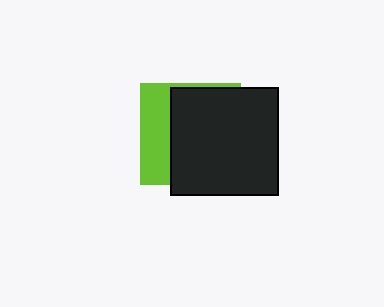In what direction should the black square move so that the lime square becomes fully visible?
The black square should move right. That is the shortest direction to clear the overlap and leave the lime square fully visible.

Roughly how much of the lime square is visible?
A small part of it is visible (roughly 32%).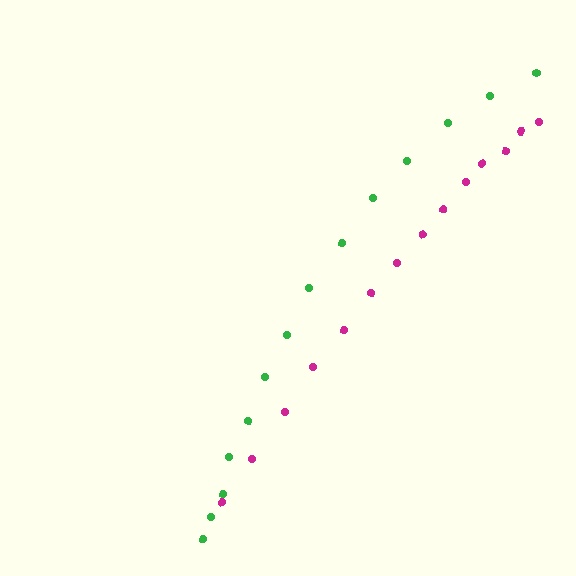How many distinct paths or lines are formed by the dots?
There are 2 distinct paths.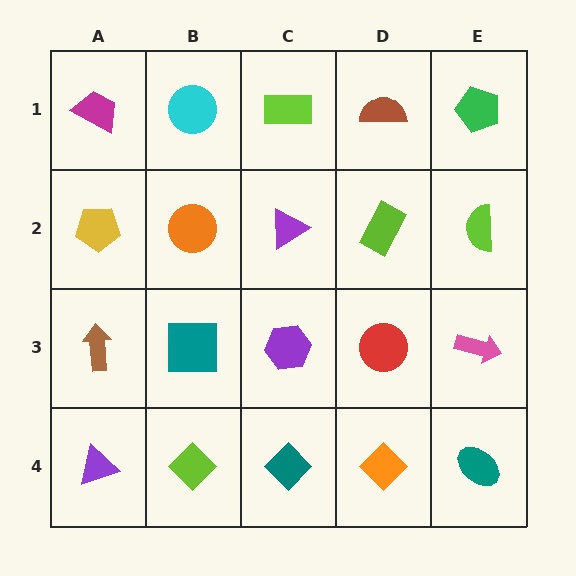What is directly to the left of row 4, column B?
A purple triangle.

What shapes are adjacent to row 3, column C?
A purple triangle (row 2, column C), a teal diamond (row 4, column C), a teal square (row 3, column B), a red circle (row 3, column D).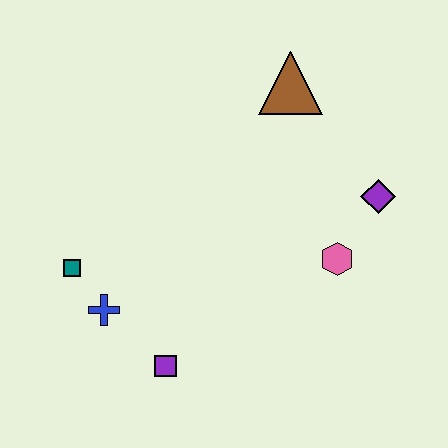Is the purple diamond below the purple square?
No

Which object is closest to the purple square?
The blue cross is closest to the purple square.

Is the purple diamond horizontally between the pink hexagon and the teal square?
No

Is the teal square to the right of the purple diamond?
No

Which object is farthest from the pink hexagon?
The teal square is farthest from the pink hexagon.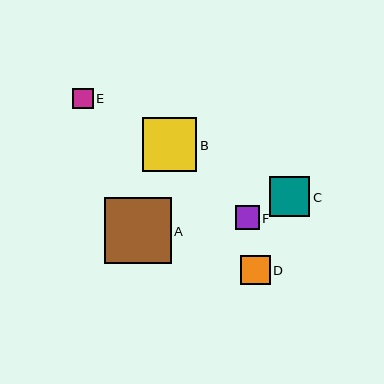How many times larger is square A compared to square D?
Square A is approximately 2.3 times the size of square D.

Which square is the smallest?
Square E is the smallest with a size of approximately 20 pixels.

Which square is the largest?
Square A is the largest with a size of approximately 66 pixels.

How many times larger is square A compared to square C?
Square A is approximately 1.7 times the size of square C.